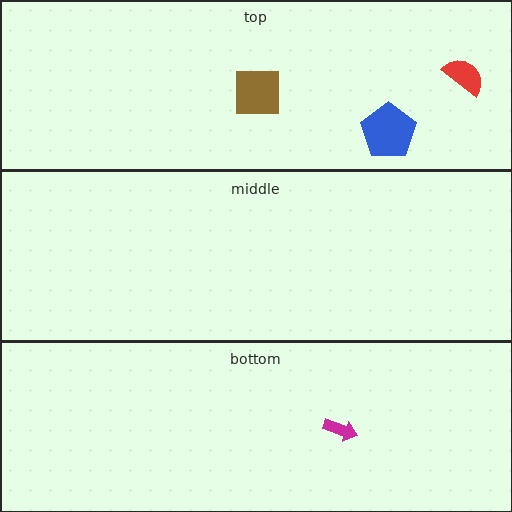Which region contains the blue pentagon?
The top region.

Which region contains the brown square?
The top region.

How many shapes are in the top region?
3.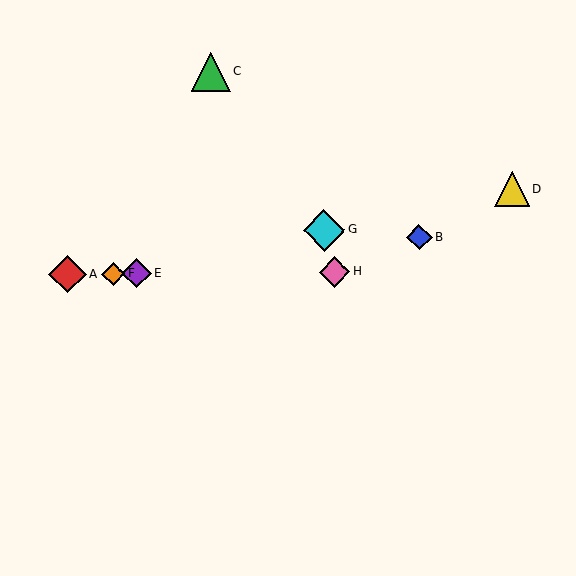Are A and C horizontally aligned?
No, A is at y≈274 and C is at y≈71.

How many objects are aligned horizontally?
4 objects (A, E, F, H) are aligned horizontally.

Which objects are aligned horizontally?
Objects A, E, F, H are aligned horizontally.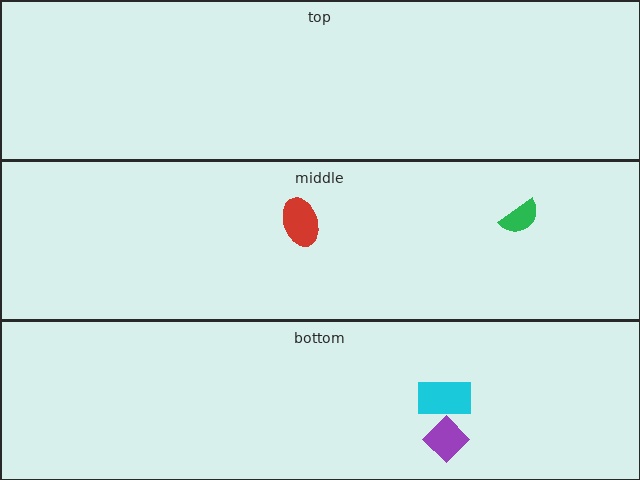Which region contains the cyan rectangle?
The bottom region.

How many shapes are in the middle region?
2.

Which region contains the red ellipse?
The middle region.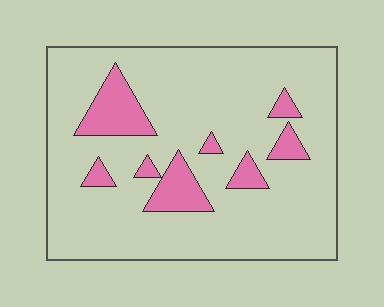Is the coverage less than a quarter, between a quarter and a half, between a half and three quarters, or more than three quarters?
Less than a quarter.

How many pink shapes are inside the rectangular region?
8.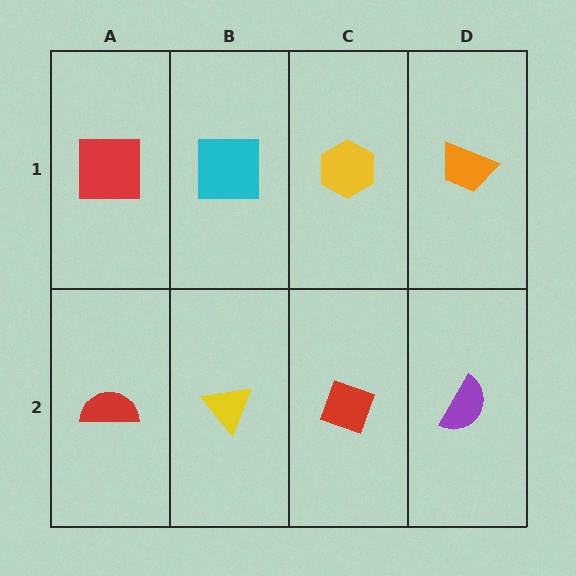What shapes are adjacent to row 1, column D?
A purple semicircle (row 2, column D), a yellow hexagon (row 1, column C).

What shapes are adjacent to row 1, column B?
A yellow triangle (row 2, column B), a red square (row 1, column A), a yellow hexagon (row 1, column C).